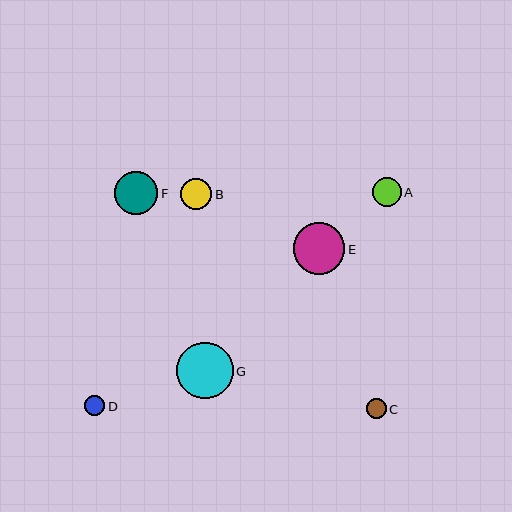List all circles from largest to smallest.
From largest to smallest: G, E, F, B, A, C, D.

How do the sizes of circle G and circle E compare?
Circle G and circle E are approximately the same size.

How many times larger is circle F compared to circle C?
Circle F is approximately 2.1 times the size of circle C.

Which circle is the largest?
Circle G is the largest with a size of approximately 56 pixels.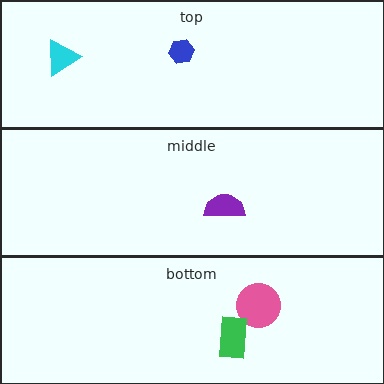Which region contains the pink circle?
The bottom region.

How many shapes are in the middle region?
1.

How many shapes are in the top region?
2.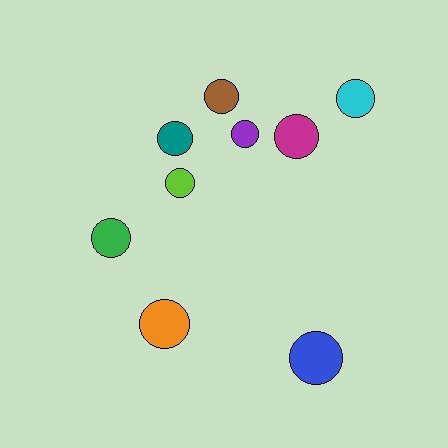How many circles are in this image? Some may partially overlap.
There are 9 circles.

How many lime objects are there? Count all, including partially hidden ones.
There is 1 lime object.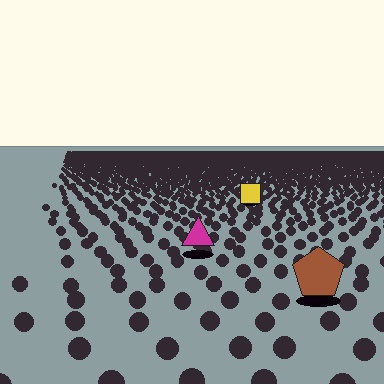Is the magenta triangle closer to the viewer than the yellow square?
Yes. The magenta triangle is closer — you can tell from the texture gradient: the ground texture is coarser near it.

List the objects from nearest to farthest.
From nearest to farthest: the brown pentagon, the magenta triangle, the yellow square.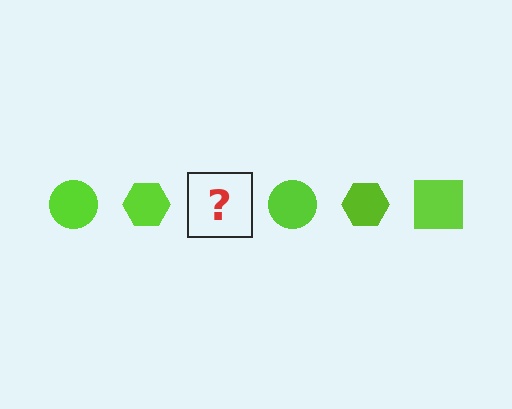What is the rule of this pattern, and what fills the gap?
The rule is that the pattern cycles through circle, hexagon, square shapes in lime. The gap should be filled with a lime square.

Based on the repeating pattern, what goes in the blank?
The blank should be a lime square.